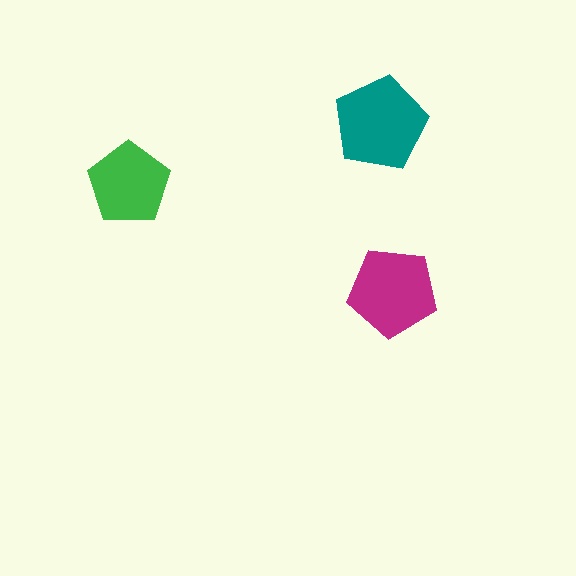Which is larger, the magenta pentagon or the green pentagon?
The magenta one.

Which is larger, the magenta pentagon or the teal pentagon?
The teal one.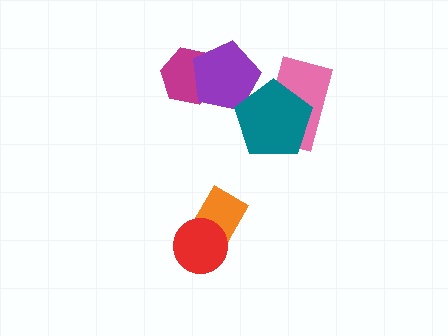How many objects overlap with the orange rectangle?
1 object overlaps with the orange rectangle.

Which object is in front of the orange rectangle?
The red circle is in front of the orange rectangle.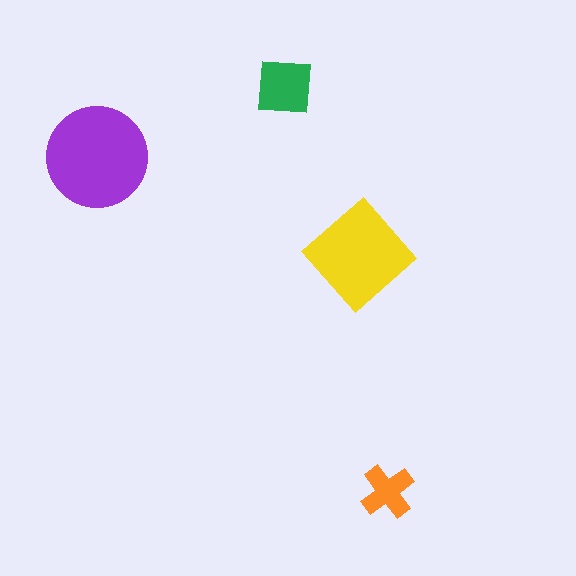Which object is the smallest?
The orange cross.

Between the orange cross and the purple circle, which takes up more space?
The purple circle.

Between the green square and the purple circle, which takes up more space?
The purple circle.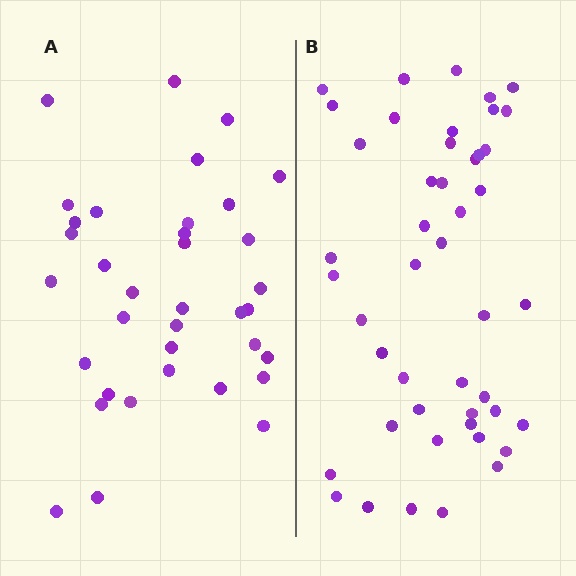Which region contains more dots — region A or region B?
Region B (the right region) has more dots.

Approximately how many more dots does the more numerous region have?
Region B has roughly 10 or so more dots than region A.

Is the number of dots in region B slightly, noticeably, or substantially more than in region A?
Region B has noticeably more, but not dramatically so. The ratio is roughly 1.3 to 1.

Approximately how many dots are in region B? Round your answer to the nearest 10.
About 50 dots. (The exact count is 46, which rounds to 50.)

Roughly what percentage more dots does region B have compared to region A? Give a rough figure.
About 30% more.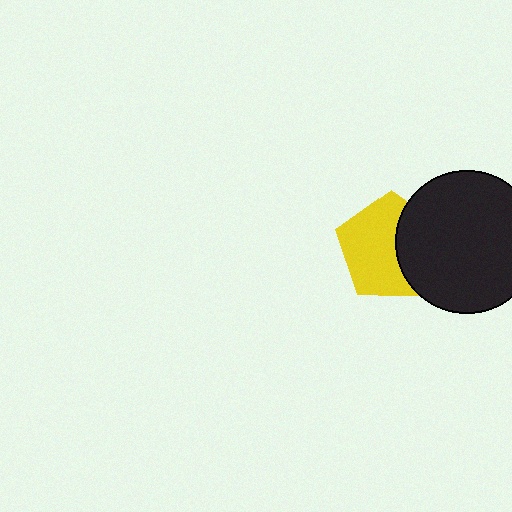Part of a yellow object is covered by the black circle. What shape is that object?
It is a pentagon.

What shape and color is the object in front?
The object in front is a black circle.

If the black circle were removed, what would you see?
You would see the complete yellow pentagon.